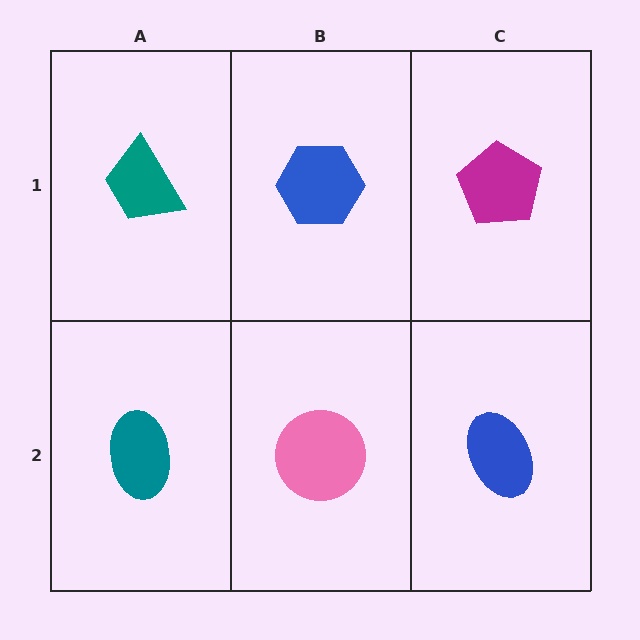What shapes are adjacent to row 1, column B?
A pink circle (row 2, column B), a teal trapezoid (row 1, column A), a magenta pentagon (row 1, column C).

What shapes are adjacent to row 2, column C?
A magenta pentagon (row 1, column C), a pink circle (row 2, column B).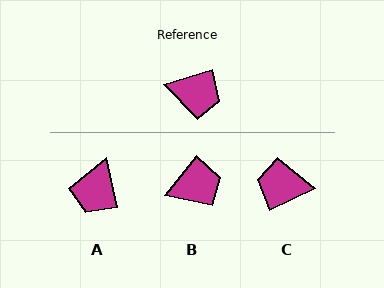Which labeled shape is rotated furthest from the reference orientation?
C, about 172 degrees away.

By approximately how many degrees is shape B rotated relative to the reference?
Approximately 35 degrees counter-clockwise.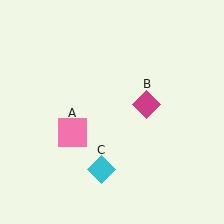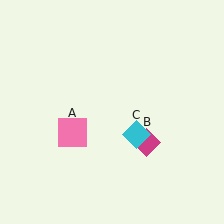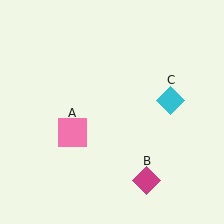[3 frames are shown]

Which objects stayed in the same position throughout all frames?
Pink square (object A) remained stationary.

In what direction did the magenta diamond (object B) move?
The magenta diamond (object B) moved down.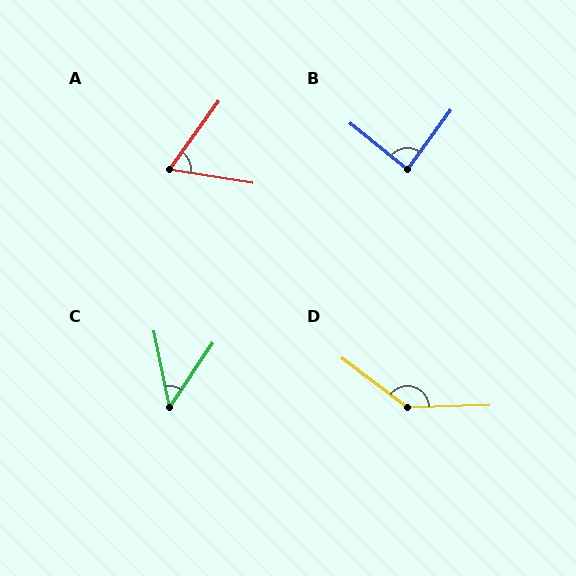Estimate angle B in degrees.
Approximately 87 degrees.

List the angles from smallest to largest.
C (46°), A (64°), B (87°), D (141°).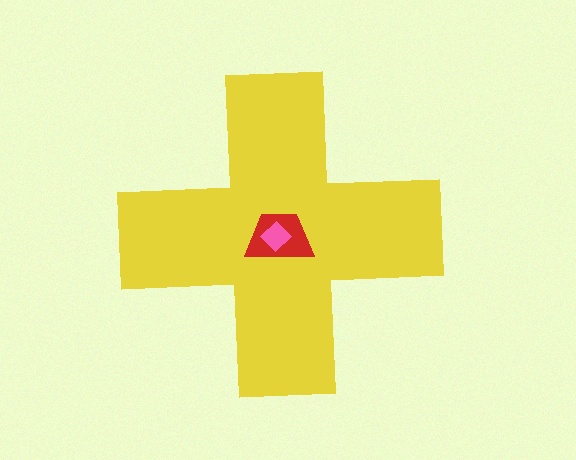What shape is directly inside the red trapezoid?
The pink diamond.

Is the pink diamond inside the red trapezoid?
Yes.